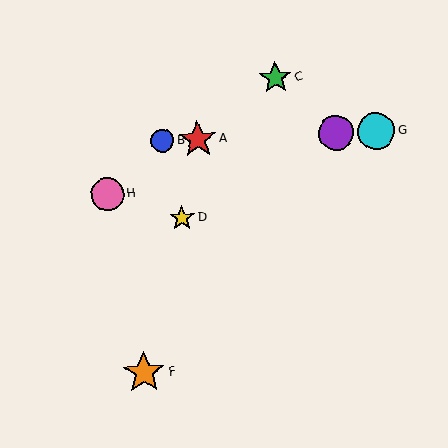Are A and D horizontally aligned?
No, A is at y≈139 and D is at y≈218.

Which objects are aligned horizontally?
Objects A, B, E, G are aligned horizontally.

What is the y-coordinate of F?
Object F is at y≈373.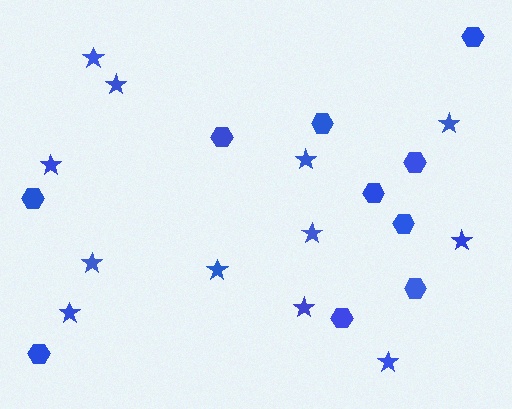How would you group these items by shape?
There are 2 groups: one group of hexagons (10) and one group of stars (12).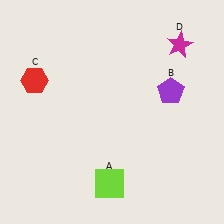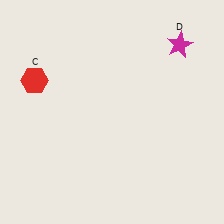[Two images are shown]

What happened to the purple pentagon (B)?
The purple pentagon (B) was removed in Image 2. It was in the top-right area of Image 1.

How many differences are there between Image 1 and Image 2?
There are 2 differences between the two images.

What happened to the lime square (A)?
The lime square (A) was removed in Image 2. It was in the bottom-left area of Image 1.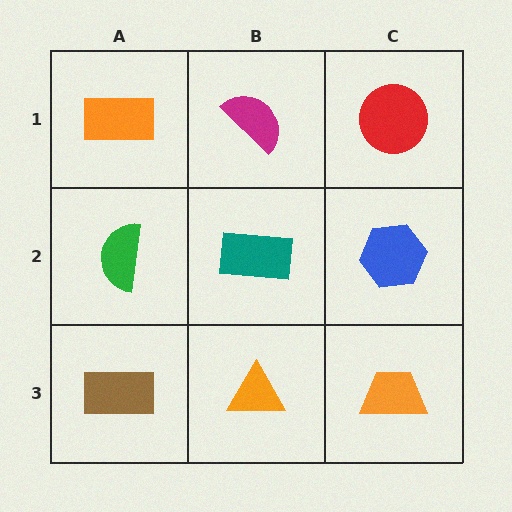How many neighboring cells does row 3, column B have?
3.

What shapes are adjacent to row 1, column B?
A teal rectangle (row 2, column B), an orange rectangle (row 1, column A), a red circle (row 1, column C).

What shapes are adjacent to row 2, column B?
A magenta semicircle (row 1, column B), an orange triangle (row 3, column B), a green semicircle (row 2, column A), a blue hexagon (row 2, column C).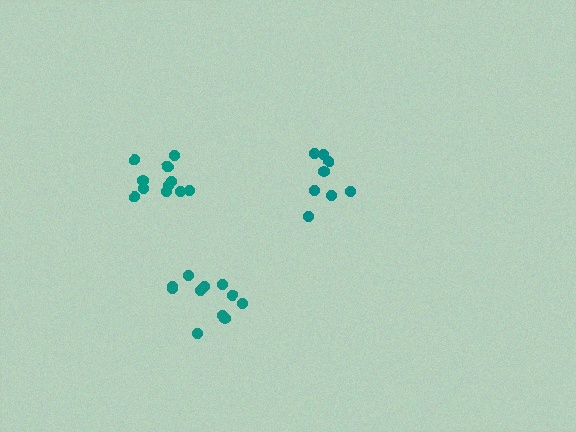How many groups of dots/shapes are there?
There are 3 groups.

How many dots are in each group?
Group 1: 11 dots, Group 2: 12 dots, Group 3: 8 dots (31 total).